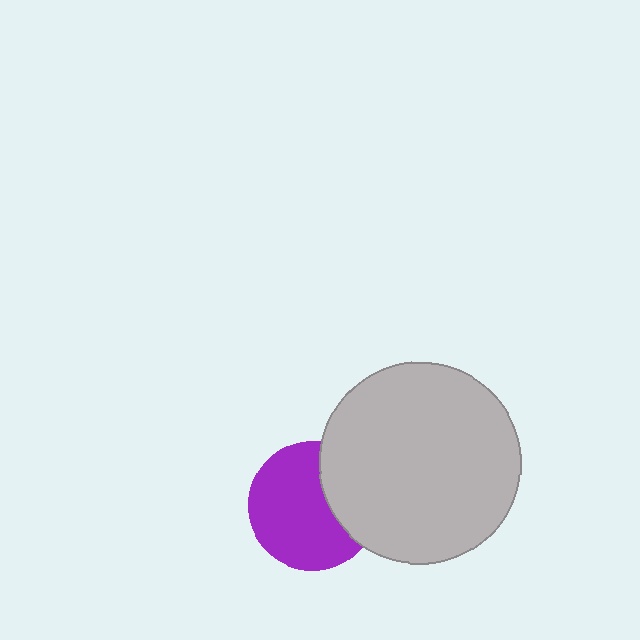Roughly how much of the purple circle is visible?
Most of it is visible (roughly 69%).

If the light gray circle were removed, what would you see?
You would see the complete purple circle.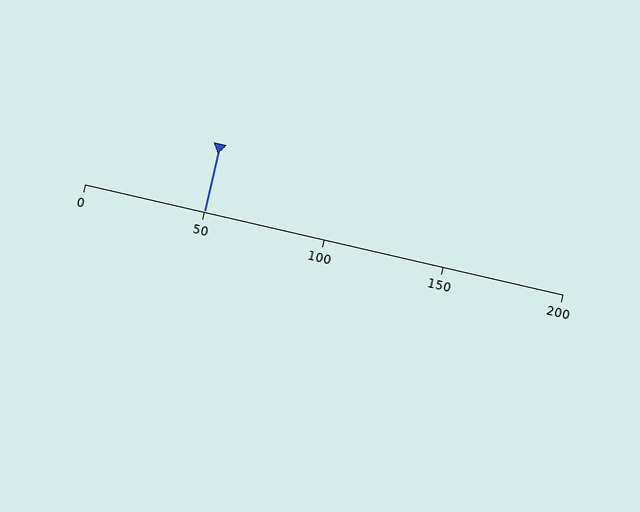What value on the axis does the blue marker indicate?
The marker indicates approximately 50.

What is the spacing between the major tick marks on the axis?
The major ticks are spaced 50 apart.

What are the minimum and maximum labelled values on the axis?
The axis runs from 0 to 200.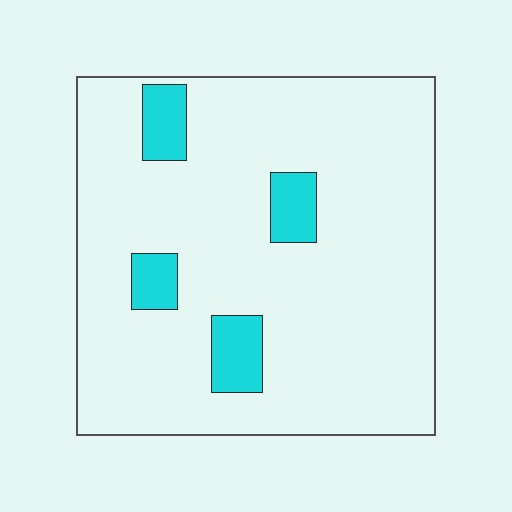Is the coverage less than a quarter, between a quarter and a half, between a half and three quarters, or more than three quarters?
Less than a quarter.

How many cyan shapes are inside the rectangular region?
4.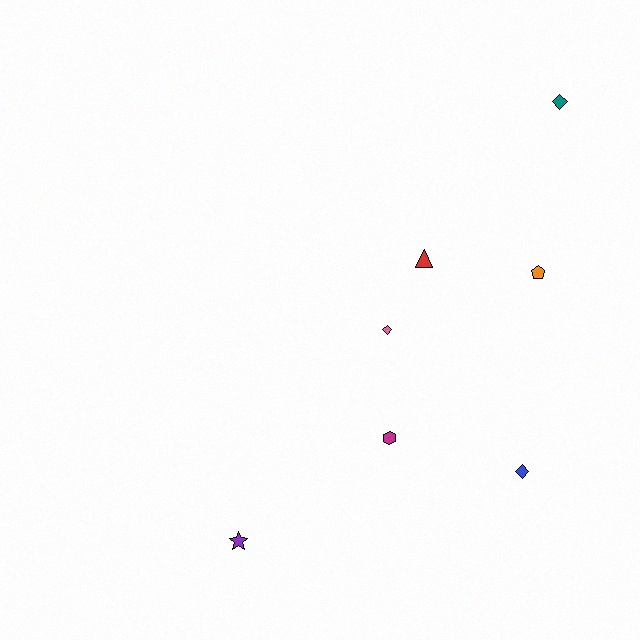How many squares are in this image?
There are no squares.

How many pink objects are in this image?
There is 1 pink object.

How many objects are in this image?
There are 7 objects.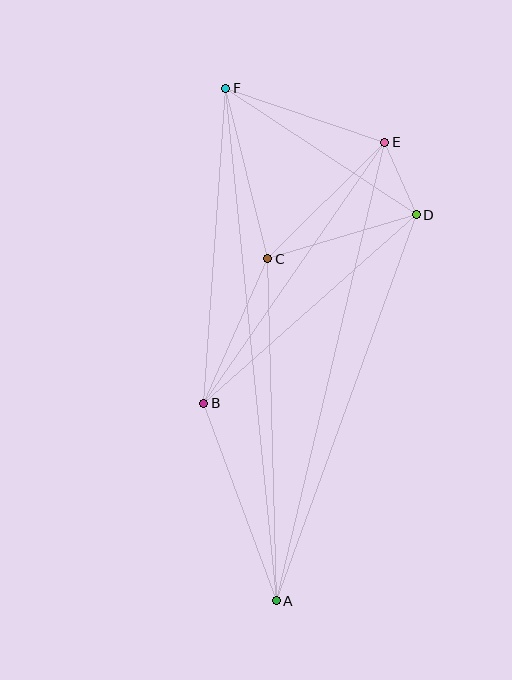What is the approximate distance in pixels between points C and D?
The distance between C and D is approximately 155 pixels.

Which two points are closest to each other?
Points D and E are closest to each other.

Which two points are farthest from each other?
Points A and F are farthest from each other.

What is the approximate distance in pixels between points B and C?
The distance between B and C is approximately 158 pixels.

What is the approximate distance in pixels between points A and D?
The distance between A and D is approximately 411 pixels.